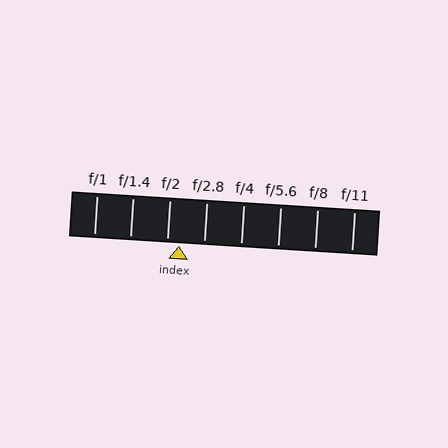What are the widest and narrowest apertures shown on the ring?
The widest aperture shown is f/1 and the narrowest is f/11.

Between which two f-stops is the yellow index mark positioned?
The index mark is between f/2 and f/2.8.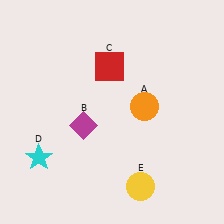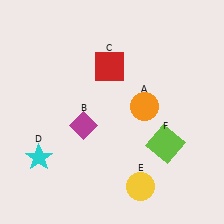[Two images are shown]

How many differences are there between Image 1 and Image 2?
There is 1 difference between the two images.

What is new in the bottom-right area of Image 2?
A lime square (F) was added in the bottom-right area of Image 2.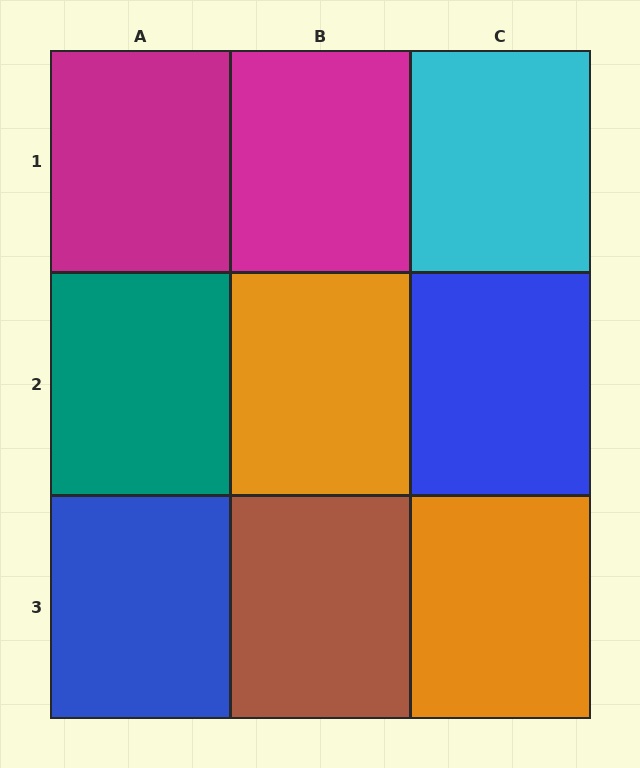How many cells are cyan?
1 cell is cyan.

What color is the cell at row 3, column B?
Brown.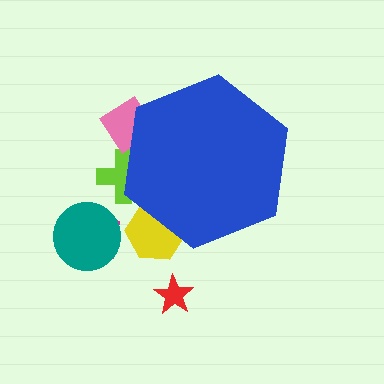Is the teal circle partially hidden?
No, the teal circle is fully visible.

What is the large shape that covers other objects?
A blue hexagon.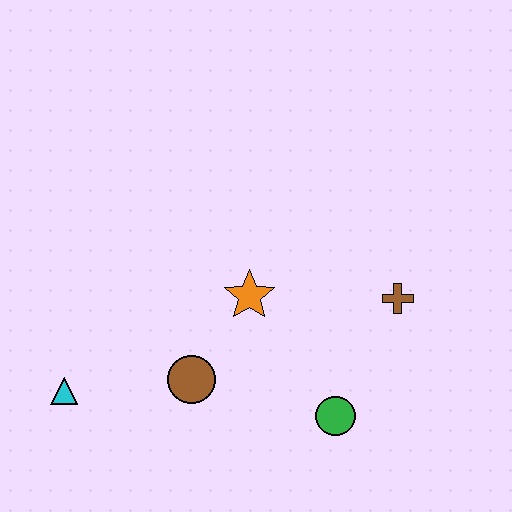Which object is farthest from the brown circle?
The brown cross is farthest from the brown circle.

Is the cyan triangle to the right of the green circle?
No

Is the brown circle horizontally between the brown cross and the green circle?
No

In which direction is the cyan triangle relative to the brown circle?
The cyan triangle is to the left of the brown circle.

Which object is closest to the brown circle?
The orange star is closest to the brown circle.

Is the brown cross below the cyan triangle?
No